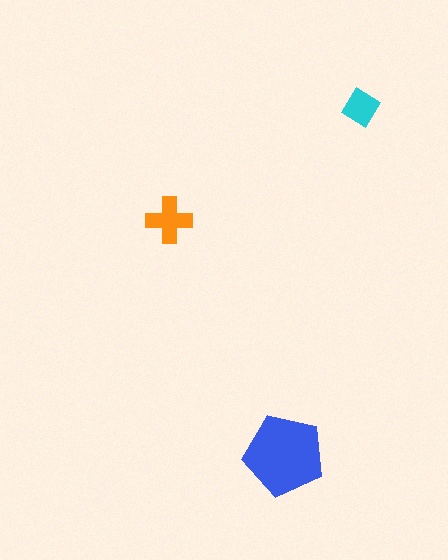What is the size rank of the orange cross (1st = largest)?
2nd.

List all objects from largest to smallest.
The blue pentagon, the orange cross, the cyan diamond.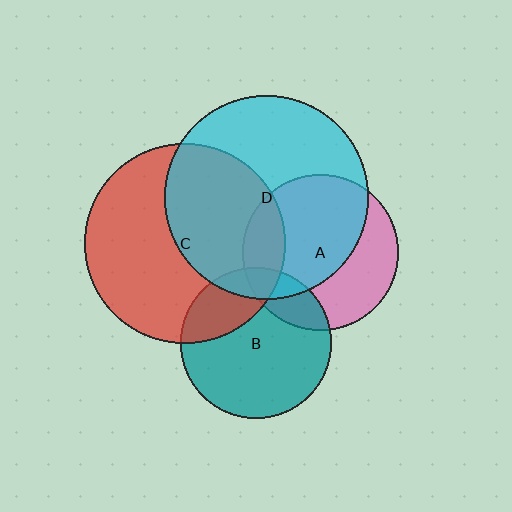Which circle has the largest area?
Circle D (cyan).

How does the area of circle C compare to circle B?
Approximately 1.8 times.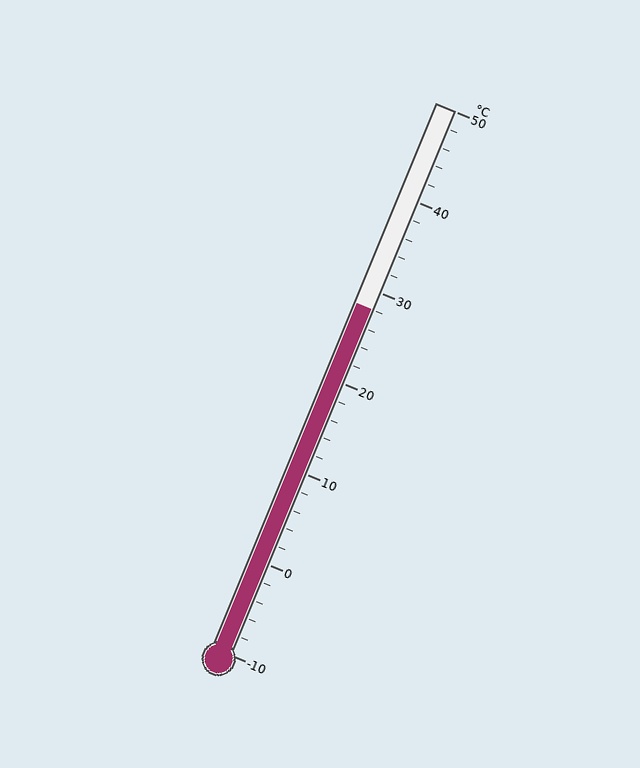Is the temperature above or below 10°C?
The temperature is above 10°C.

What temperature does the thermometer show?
The thermometer shows approximately 28°C.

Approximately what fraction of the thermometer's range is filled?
The thermometer is filled to approximately 65% of its range.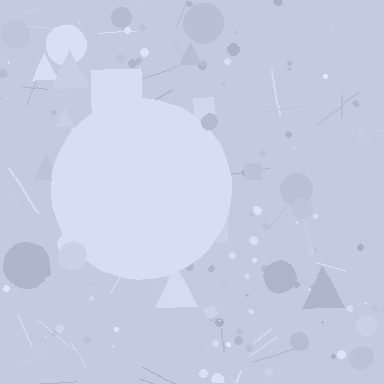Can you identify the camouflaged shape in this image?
The camouflaged shape is a circle.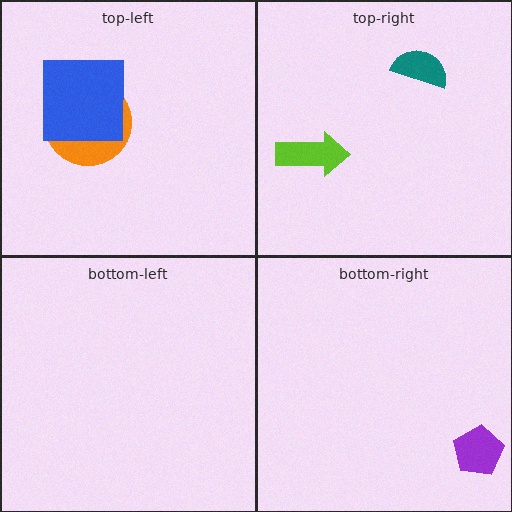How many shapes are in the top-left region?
2.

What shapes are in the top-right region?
The teal semicircle, the lime arrow.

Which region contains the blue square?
The top-left region.